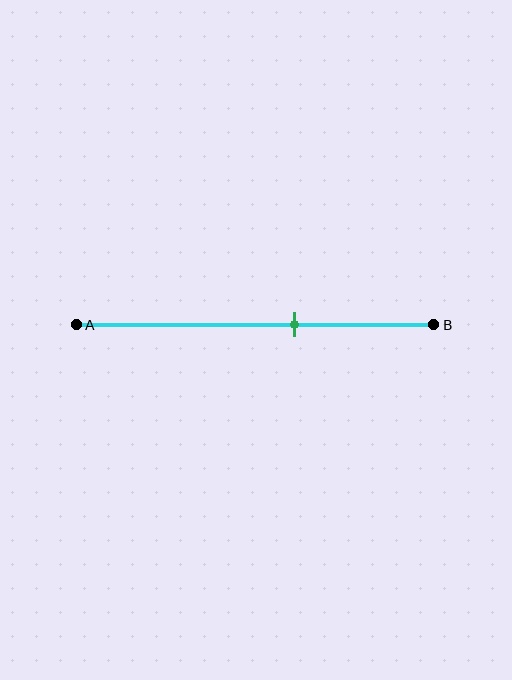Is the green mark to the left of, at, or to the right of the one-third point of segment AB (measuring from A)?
The green mark is to the right of the one-third point of segment AB.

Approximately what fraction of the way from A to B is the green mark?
The green mark is approximately 60% of the way from A to B.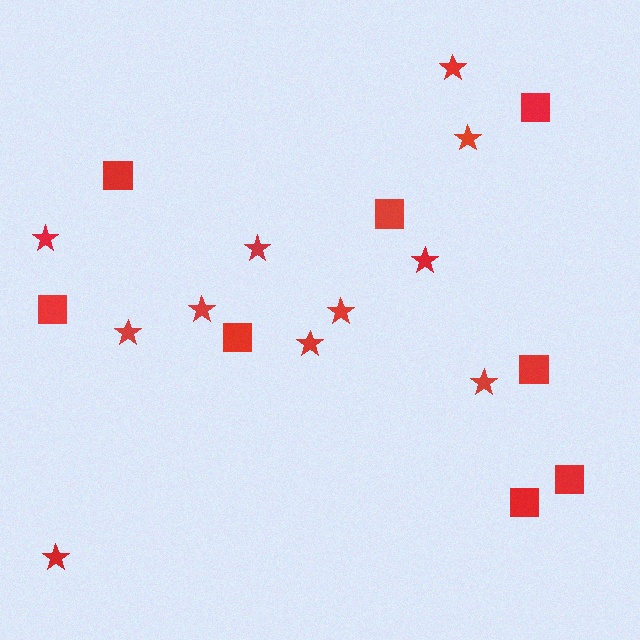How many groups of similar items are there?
There are 2 groups: one group of squares (8) and one group of stars (11).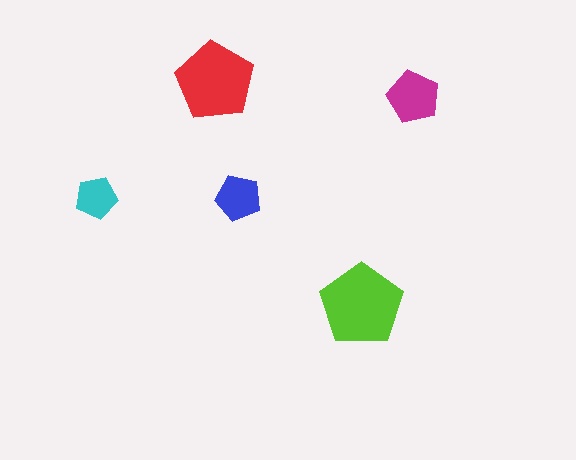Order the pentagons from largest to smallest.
the lime one, the red one, the magenta one, the blue one, the cyan one.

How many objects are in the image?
There are 5 objects in the image.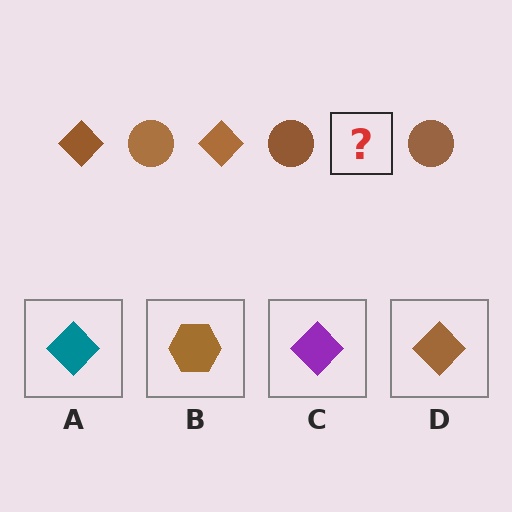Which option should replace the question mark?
Option D.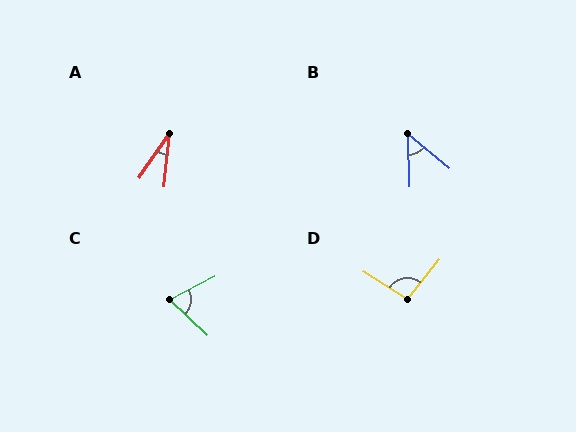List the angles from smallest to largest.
A (29°), B (48°), C (70°), D (96°).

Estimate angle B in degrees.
Approximately 48 degrees.